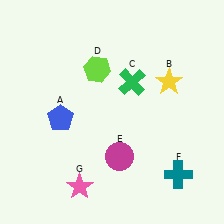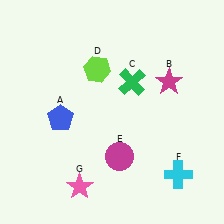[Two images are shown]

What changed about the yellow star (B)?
In Image 1, B is yellow. In Image 2, it changed to magenta.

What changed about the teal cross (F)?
In Image 1, F is teal. In Image 2, it changed to cyan.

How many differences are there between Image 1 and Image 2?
There are 2 differences between the two images.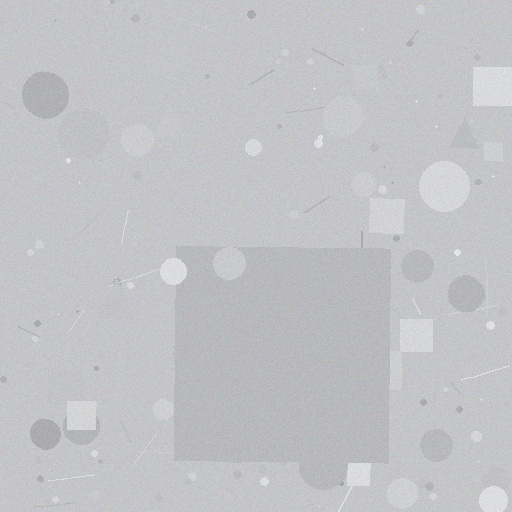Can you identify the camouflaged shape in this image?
The camouflaged shape is a square.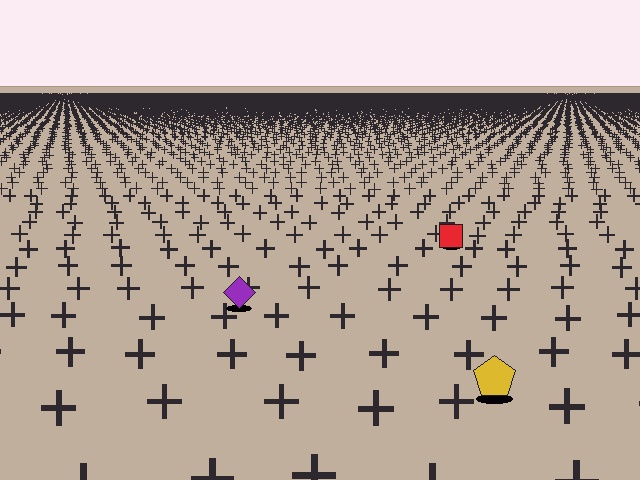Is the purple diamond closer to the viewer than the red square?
Yes. The purple diamond is closer — you can tell from the texture gradient: the ground texture is coarser near it.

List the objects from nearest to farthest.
From nearest to farthest: the yellow pentagon, the purple diamond, the red square.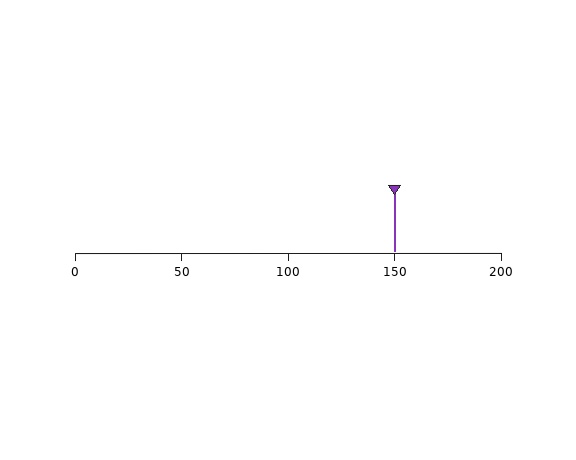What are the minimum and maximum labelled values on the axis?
The axis runs from 0 to 200.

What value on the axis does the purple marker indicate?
The marker indicates approximately 150.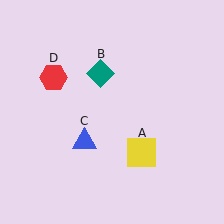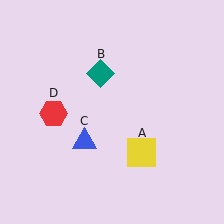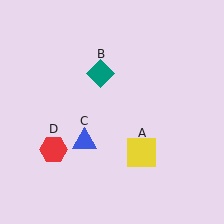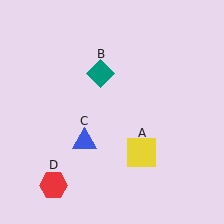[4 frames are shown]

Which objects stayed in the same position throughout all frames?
Yellow square (object A) and teal diamond (object B) and blue triangle (object C) remained stationary.